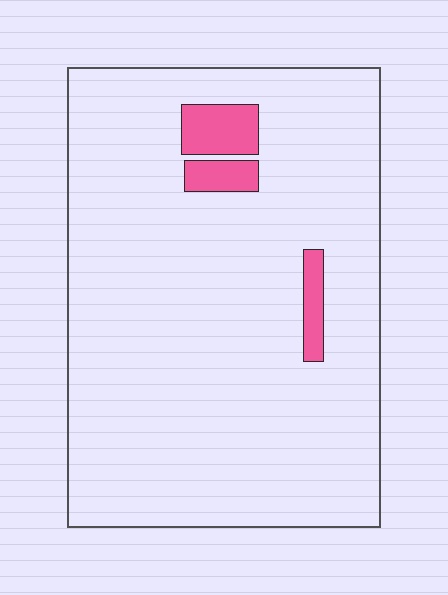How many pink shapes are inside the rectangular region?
3.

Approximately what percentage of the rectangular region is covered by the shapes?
Approximately 5%.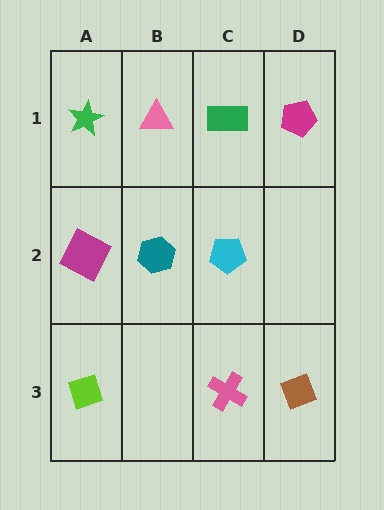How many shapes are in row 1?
4 shapes.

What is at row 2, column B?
A teal hexagon.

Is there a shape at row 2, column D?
No, that cell is empty.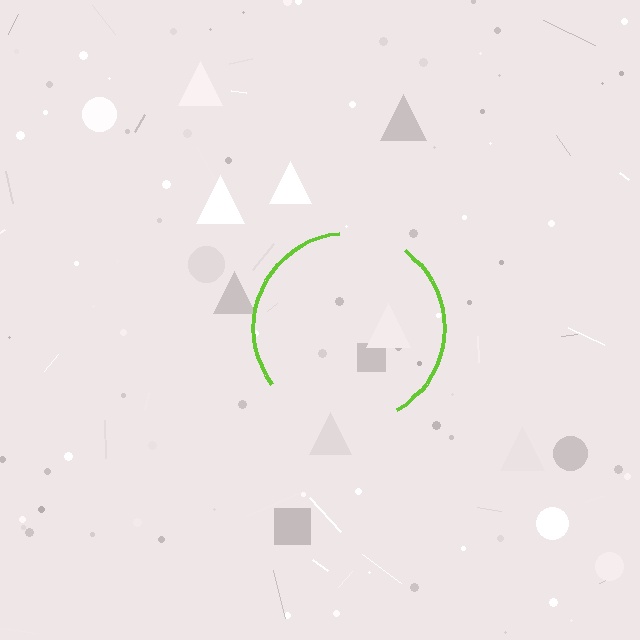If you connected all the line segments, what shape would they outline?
They would outline a circle.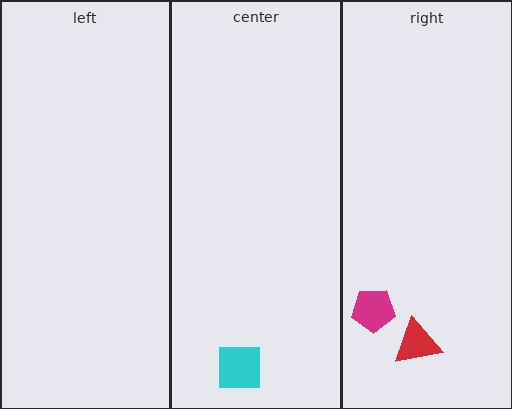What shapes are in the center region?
The cyan square.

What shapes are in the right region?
The red triangle, the magenta pentagon.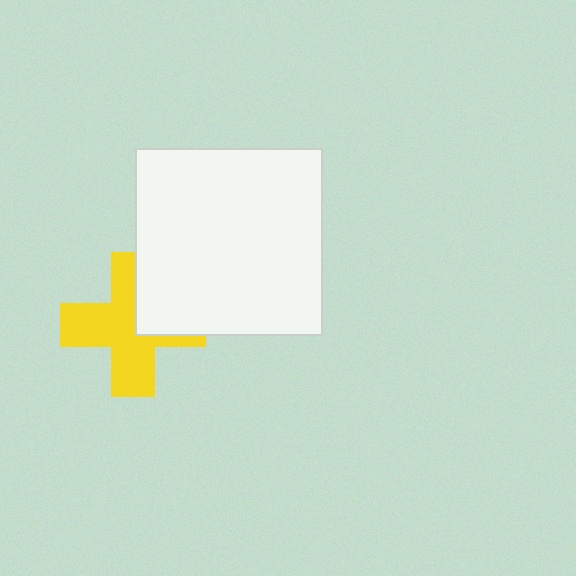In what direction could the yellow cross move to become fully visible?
The yellow cross could move toward the lower-left. That would shift it out from behind the white square entirely.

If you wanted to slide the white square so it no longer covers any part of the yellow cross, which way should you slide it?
Slide it toward the upper-right — that is the most direct way to separate the two shapes.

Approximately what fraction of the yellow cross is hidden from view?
Roughly 30% of the yellow cross is hidden behind the white square.